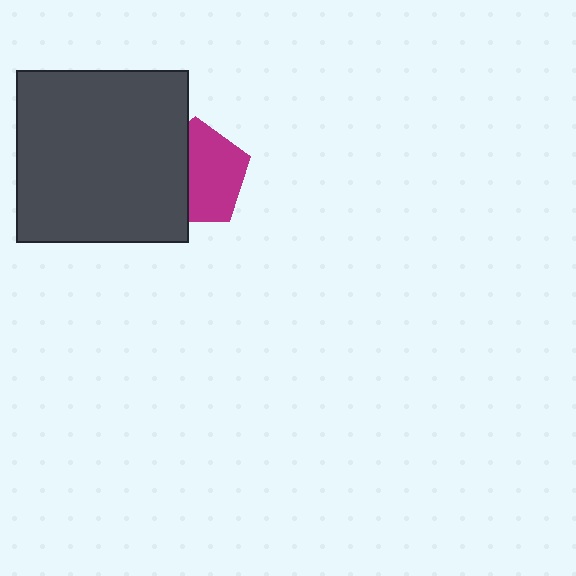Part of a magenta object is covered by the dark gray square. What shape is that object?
It is a pentagon.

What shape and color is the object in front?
The object in front is a dark gray square.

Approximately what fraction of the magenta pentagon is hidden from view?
Roughly 42% of the magenta pentagon is hidden behind the dark gray square.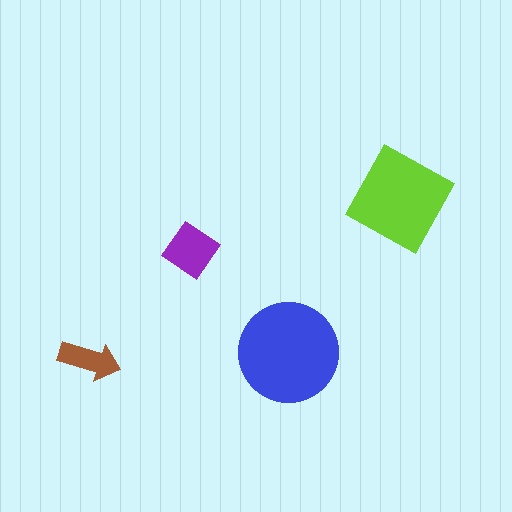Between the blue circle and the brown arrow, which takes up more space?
The blue circle.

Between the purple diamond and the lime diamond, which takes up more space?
The lime diamond.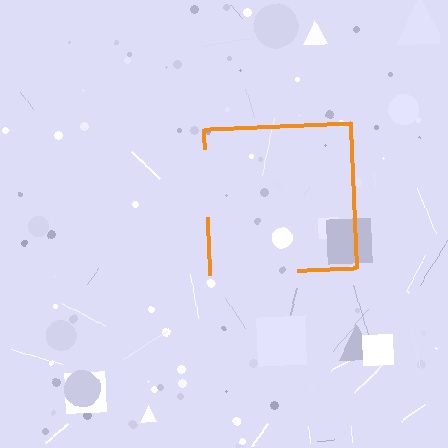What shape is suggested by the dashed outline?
The dashed outline suggests a square.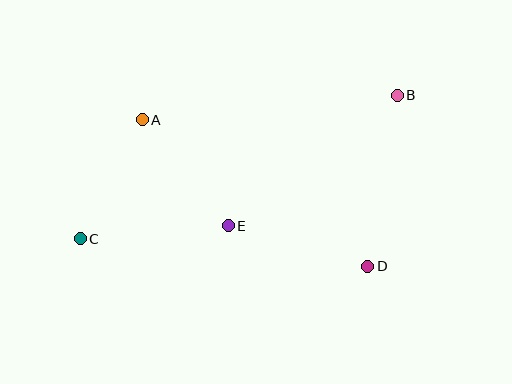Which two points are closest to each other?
Points A and C are closest to each other.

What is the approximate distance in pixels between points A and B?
The distance between A and B is approximately 256 pixels.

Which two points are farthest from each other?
Points B and C are farthest from each other.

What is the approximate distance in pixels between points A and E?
The distance between A and E is approximately 136 pixels.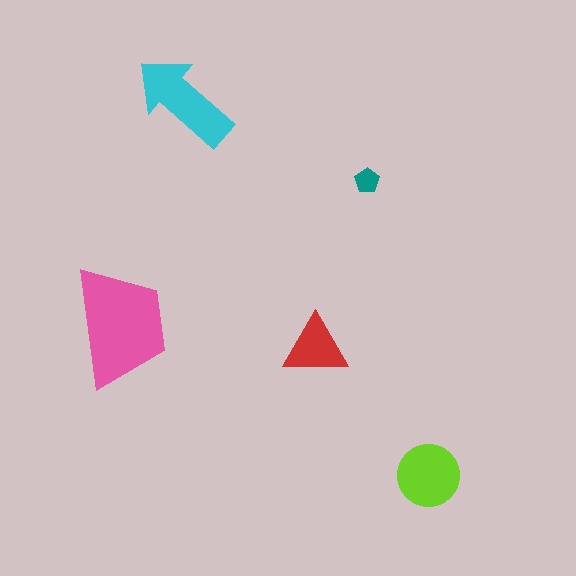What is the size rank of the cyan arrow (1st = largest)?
2nd.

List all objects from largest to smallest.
The pink trapezoid, the cyan arrow, the lime circle, the red triangle, the teal pentagon.